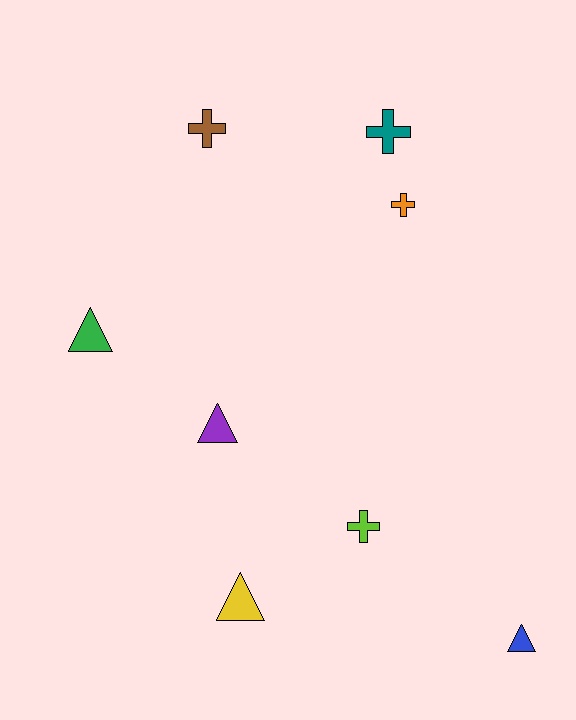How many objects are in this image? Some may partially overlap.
There are 8 objects.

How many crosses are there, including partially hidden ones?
There are 4 crosses.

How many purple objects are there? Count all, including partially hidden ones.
There is 1 purple object.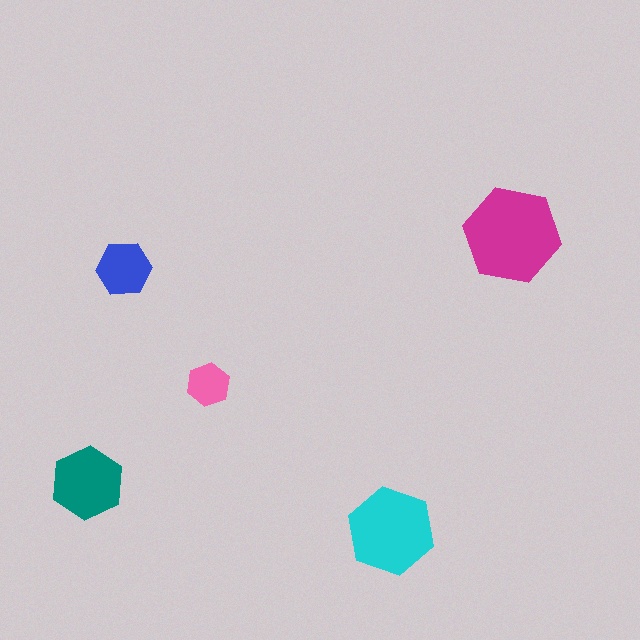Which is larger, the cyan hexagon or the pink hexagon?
The cyan one.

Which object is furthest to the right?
The magenta hexagon is rightmost.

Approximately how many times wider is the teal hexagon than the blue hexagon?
About 1.5 times wider.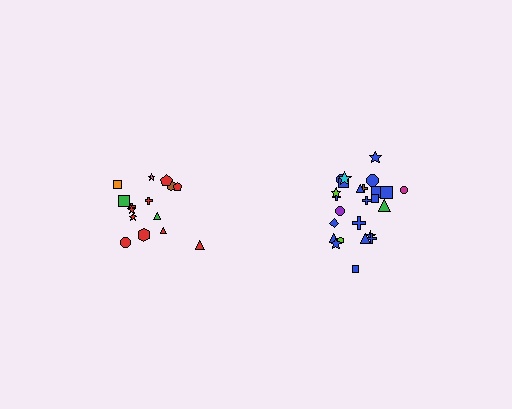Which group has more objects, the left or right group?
The right group.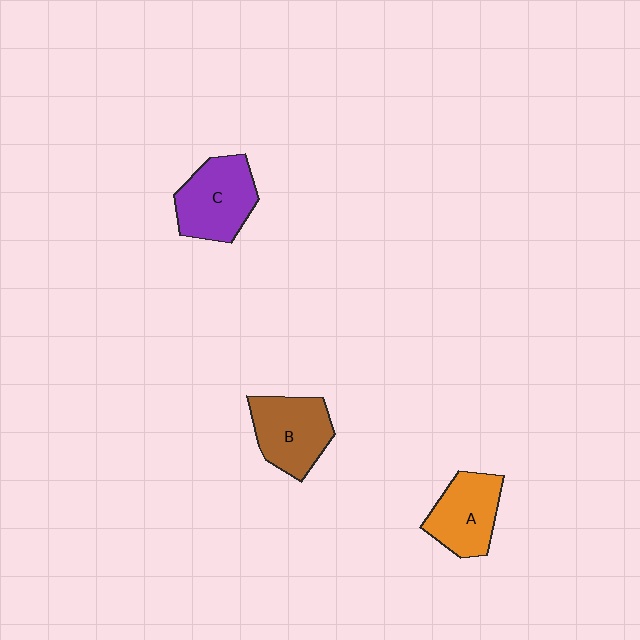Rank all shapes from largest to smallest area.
From largest to smallest: C (purple), B (brown), A (orange).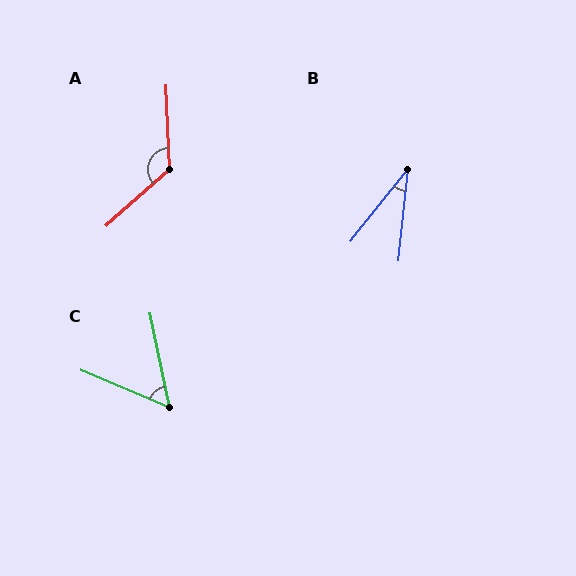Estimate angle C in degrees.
Approximately 55 degrees.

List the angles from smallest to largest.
B (32°), C (55°), A (130°).